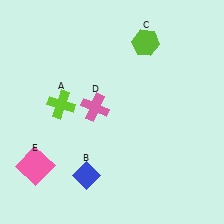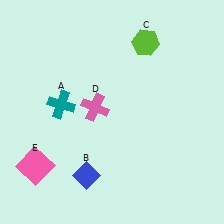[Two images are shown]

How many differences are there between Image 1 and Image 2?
There is 1 difference between the two images.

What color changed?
The cross (A) changed from lime in Image 1 to teal in Image 2.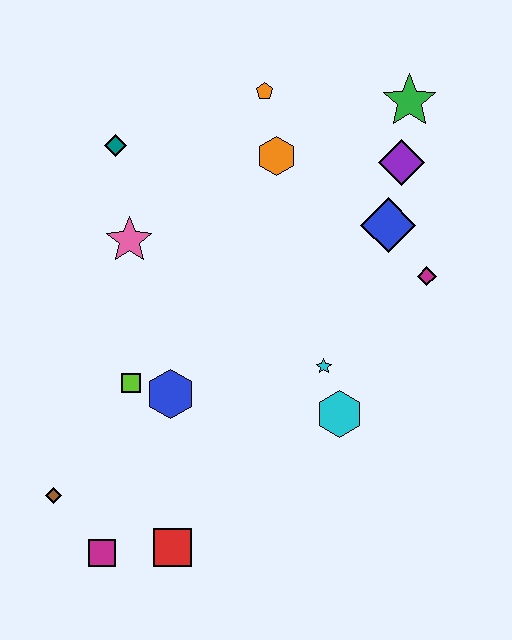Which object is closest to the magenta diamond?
The blue diamond is closest to the magenta diamond.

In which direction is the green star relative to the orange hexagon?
The green star is to the right of the orange hexagon.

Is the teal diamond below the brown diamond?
No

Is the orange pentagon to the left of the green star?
Yes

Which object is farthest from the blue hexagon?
The green star is farthest from the blue hexagon.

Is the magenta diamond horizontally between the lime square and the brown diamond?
No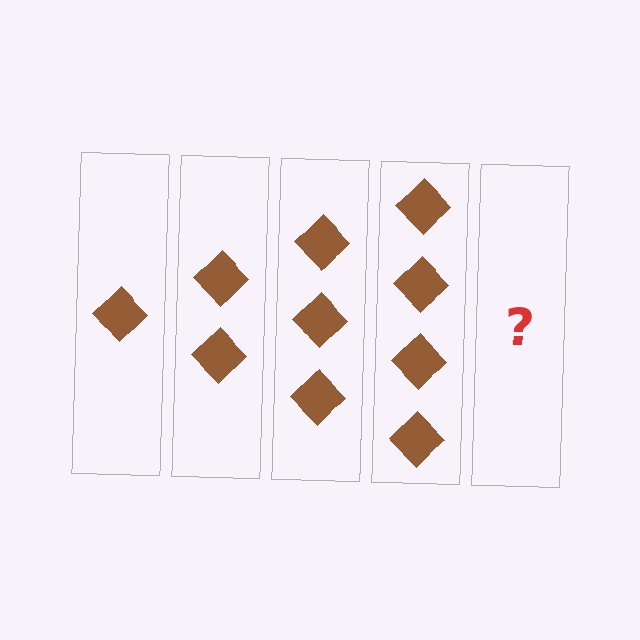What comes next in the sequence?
The next element should be 5 diamonds.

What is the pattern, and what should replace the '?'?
The pattern is that each step adds one more diamond. The '?' should be 5 diamonds.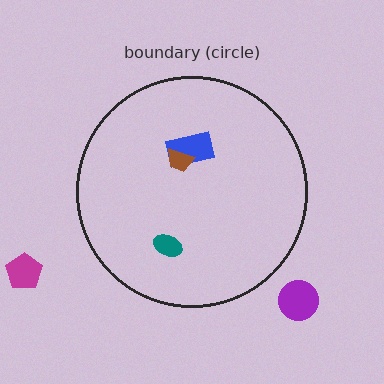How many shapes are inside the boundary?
3 inside, 2 outside.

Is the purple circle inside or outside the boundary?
Outside.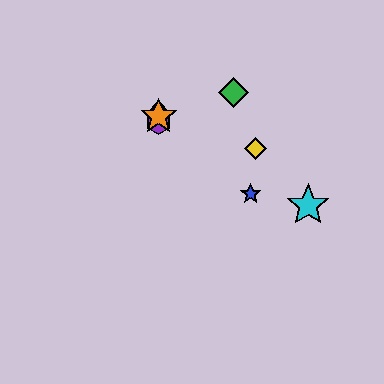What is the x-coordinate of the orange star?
The orange star is at x≈159.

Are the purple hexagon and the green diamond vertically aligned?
No, the purple hexagon is at x≈159 and the green diamond is at x≈234.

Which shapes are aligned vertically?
The red diamond, the purple hexagon, the orange star are aligned vertically.